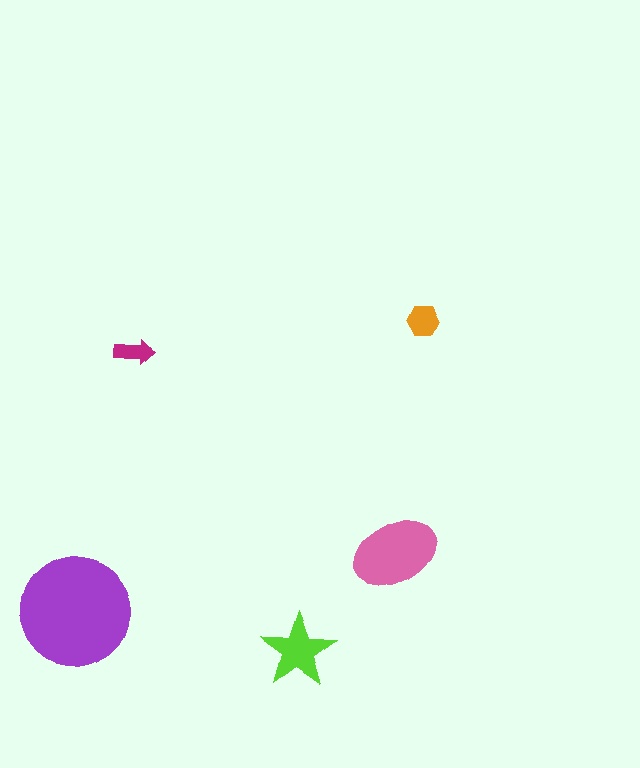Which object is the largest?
The purple circle.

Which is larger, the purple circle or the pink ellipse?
The purple circle.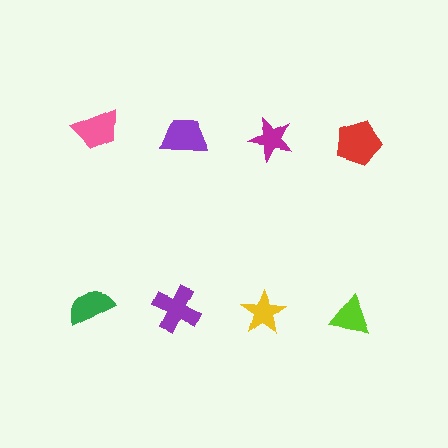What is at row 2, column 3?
A yellow star.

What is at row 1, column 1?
A pink trapezoid.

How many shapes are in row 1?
4 shapes.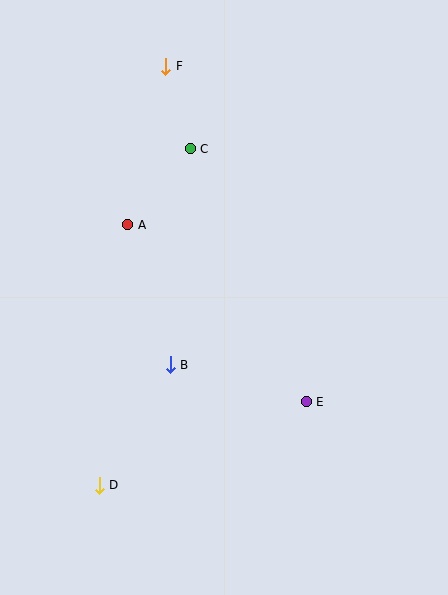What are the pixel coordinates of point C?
Point C is at (190, 149).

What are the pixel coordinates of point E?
Point E is at (306, 402).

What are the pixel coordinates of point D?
Point D is at (99, 485).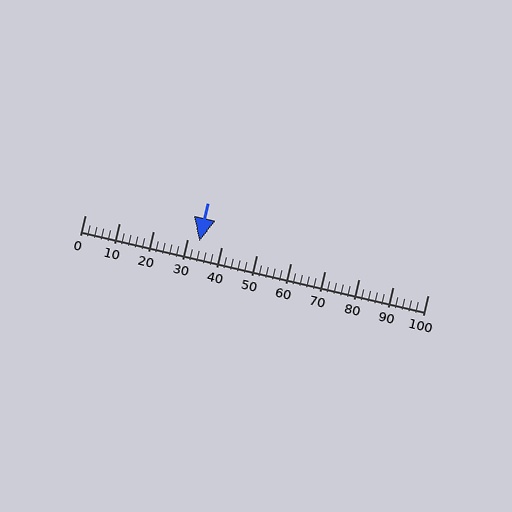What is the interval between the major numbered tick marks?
The major tick marks are spaced 10 units apart.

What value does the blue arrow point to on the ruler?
The blue arrow points to approximately 33.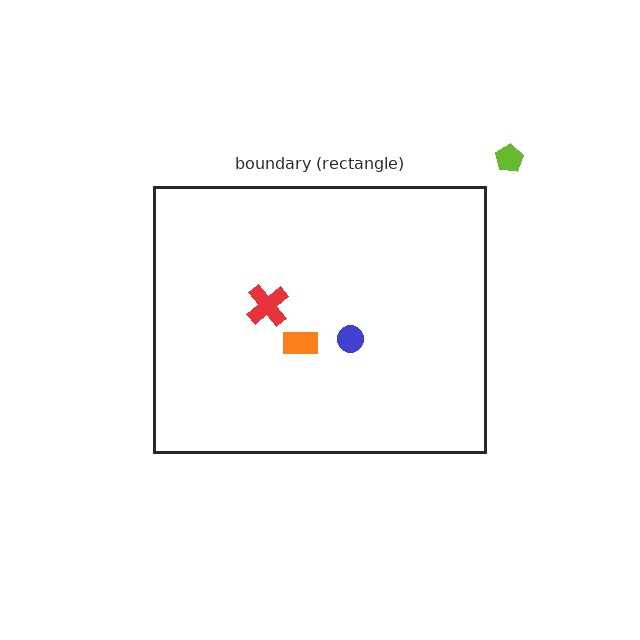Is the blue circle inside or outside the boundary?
Inside.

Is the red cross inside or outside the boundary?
Inside.